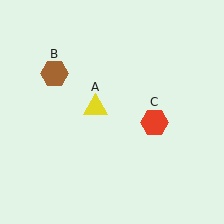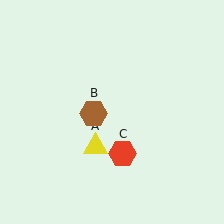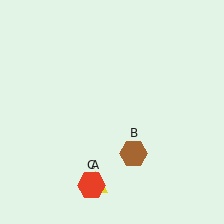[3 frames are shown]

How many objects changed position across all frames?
3 objects changed position: yellow triangle (object A), brown hexagon (object B), red hexagon (object C).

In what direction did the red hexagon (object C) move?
The red hexagon (object C) moved down and to the left.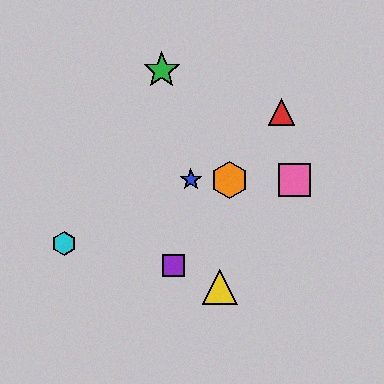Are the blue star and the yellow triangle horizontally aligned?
No, the blue star is at y≈180 and the yellow triangle is at y≈287.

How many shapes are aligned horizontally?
3 shapes (the blue star, the orange hexagon, the pink square) are aligned horizontally.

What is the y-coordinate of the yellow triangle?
The yellow triangle is at y≈287.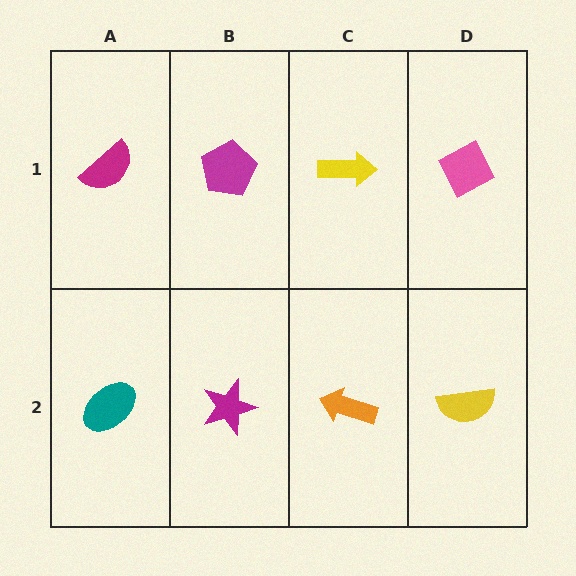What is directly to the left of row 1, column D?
A yellow arrow.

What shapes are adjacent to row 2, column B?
A magenta pentagon (row 1, column B), a teal ellipse (row 2, column A), an orange arrow (row 2, column C).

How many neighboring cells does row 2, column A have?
2.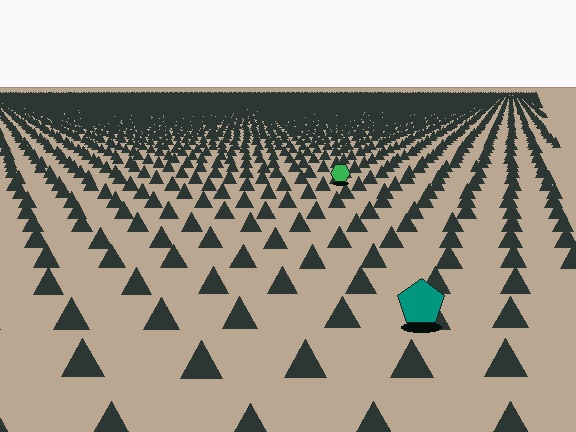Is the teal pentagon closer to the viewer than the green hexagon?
Yes. The teal pentagon is closer — you can tell from the texture gradient: the ground texture is coarser near it.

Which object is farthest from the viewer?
The green hexagon is farthest from the viewer. It appears smaller and the ground texture around it is denser.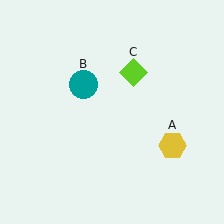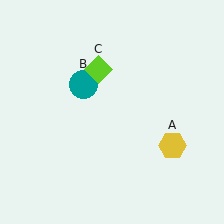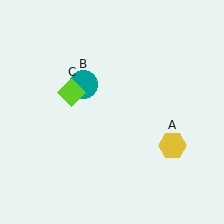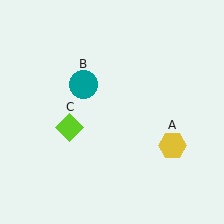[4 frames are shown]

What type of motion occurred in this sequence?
The lime diamond (object C) rotated counterclockwise around the center of the scene.